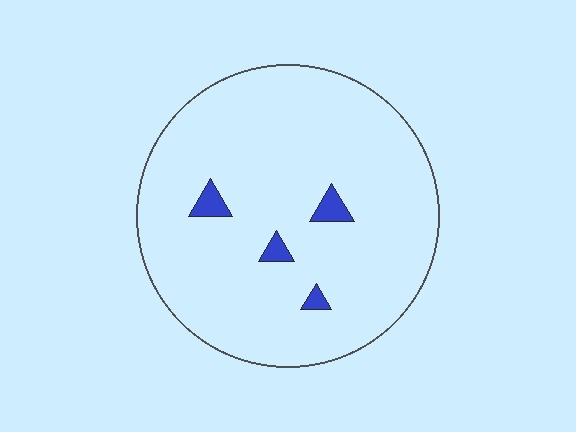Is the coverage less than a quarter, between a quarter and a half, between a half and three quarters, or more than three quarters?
Less than a quarter.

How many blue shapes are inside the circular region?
4.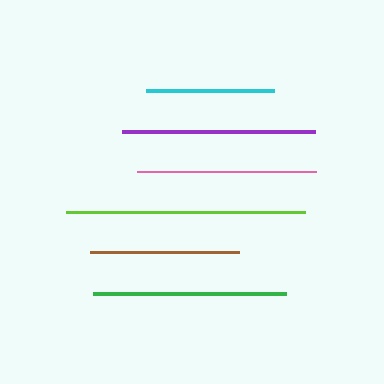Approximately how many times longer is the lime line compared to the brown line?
The lime line is approximately 1.6 times the length of the brown line.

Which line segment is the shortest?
The cyan line is the shortest at approximately 127 pixels.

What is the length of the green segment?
The green segment is approximately 193 pixels long.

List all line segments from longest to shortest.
From longest to shortest: lime, purple, green, pink, brown, cyan.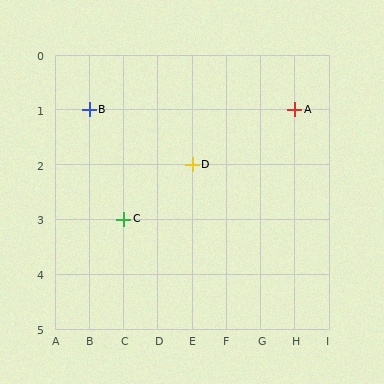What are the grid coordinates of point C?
Point C is at grid coordinates (C, 3).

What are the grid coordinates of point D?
Point D is at grid coordinates (E, 2).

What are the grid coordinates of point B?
Point B is at grid coordinates (B, 1).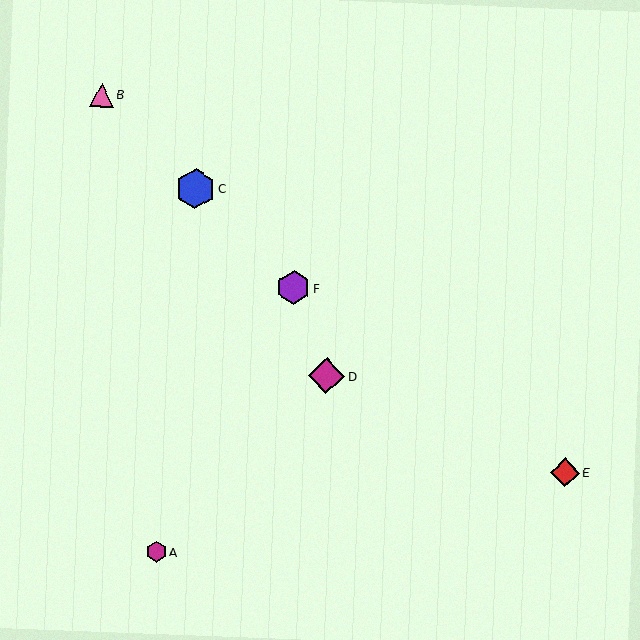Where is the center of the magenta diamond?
The center of the magenta diamond is at (326, 376).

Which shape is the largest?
The blue hexagon (labeled C) is the largest.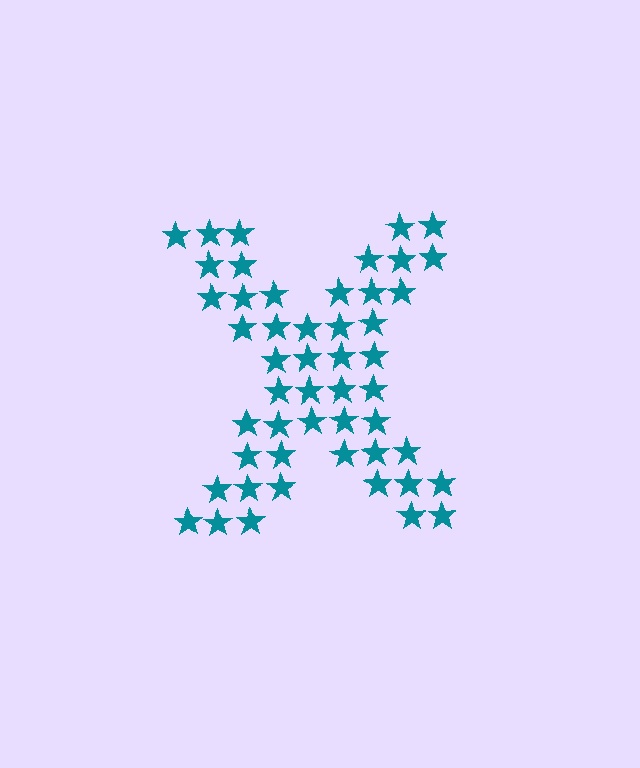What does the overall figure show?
The overall figure shows the letter X.